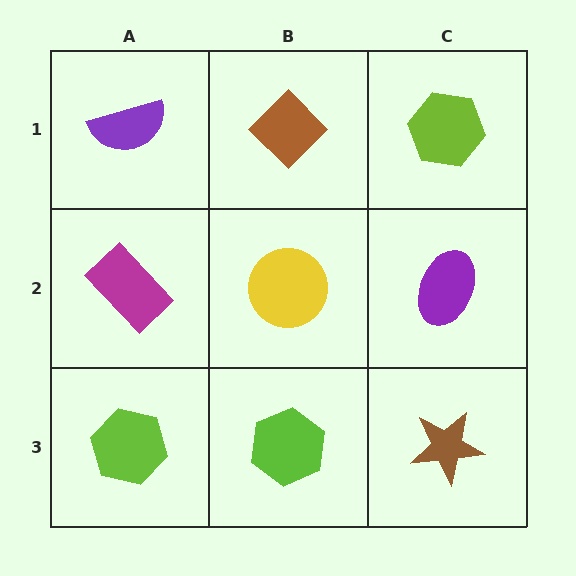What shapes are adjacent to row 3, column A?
A magenta rectangle (row 2, column A), a lime hexagon (row 3, column B).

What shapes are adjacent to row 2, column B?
A brown diamond (row 1, column B), a lime hexagon (row 3, column B), a magenta rectangle (row 2, column A), a purple ellipse (row 2, column C).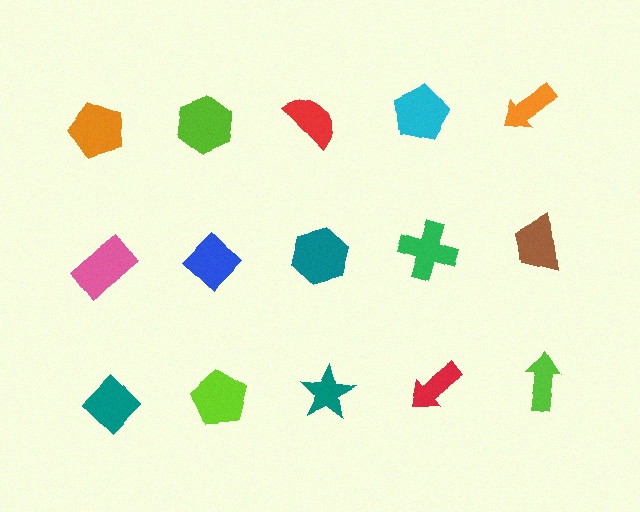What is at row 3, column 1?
A teal diamond.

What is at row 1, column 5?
An orange arrow.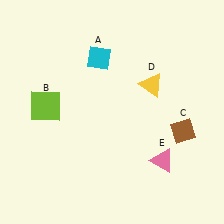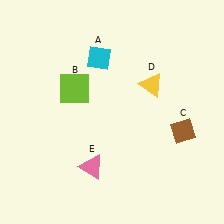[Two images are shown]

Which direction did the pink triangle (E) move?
The pink triangle (E) moved left.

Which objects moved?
The objects that moved are: the lime square (B), the pink triangle (E).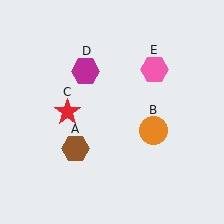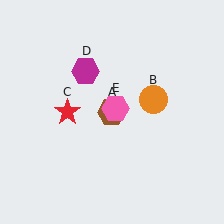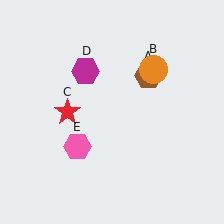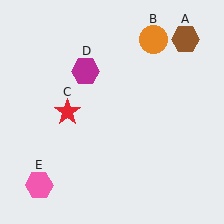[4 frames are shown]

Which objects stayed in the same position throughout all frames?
Red star (object C) and magenta hexagon (object D) remained stationary.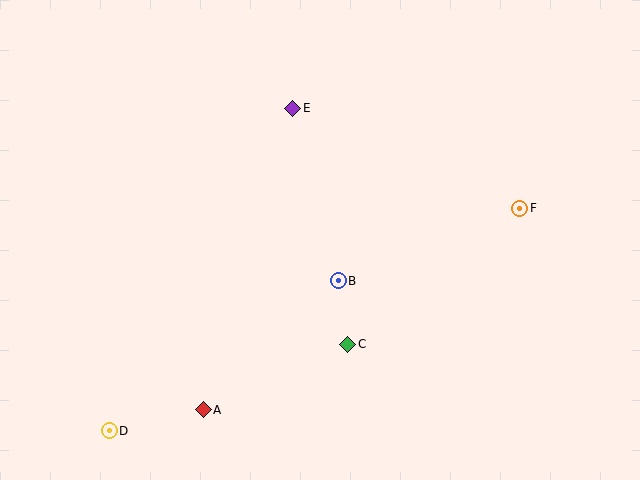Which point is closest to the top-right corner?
Point F is closest to the top-right corner.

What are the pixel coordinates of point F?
Point F is at (520, 208).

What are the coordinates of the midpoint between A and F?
The midpoint between A and F is at (362, 309).